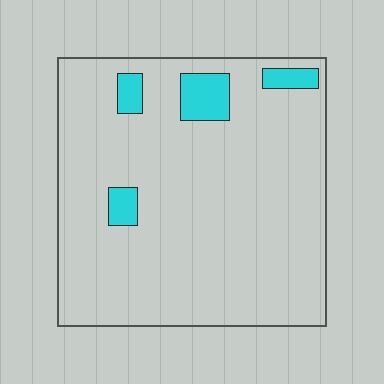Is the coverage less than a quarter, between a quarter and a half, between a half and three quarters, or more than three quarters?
Less than a quarter.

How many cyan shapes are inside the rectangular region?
4.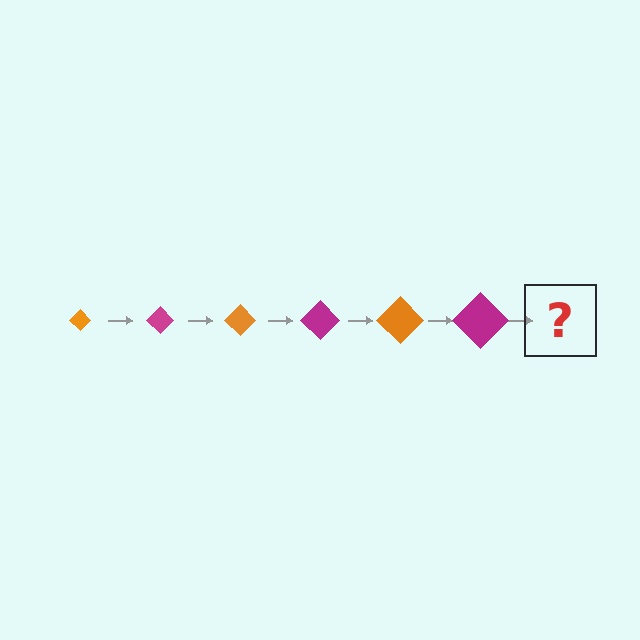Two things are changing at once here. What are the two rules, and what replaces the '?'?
The two rules are that the diamond grows larger each step and the color cycles through orange and magenta. The '?' should be an orange diamond, larger than the previous one.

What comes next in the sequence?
The next element should be an orange diamond, larger than the previous one.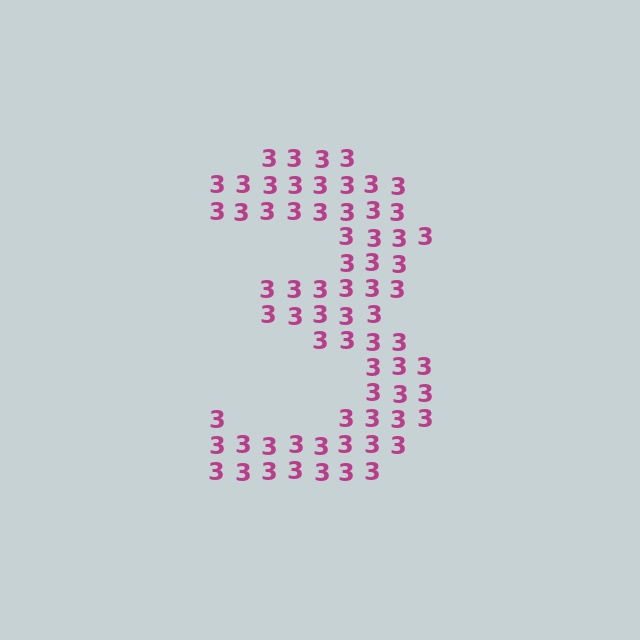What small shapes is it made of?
It is made of small digit 3's.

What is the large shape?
The large shape is the digit 3.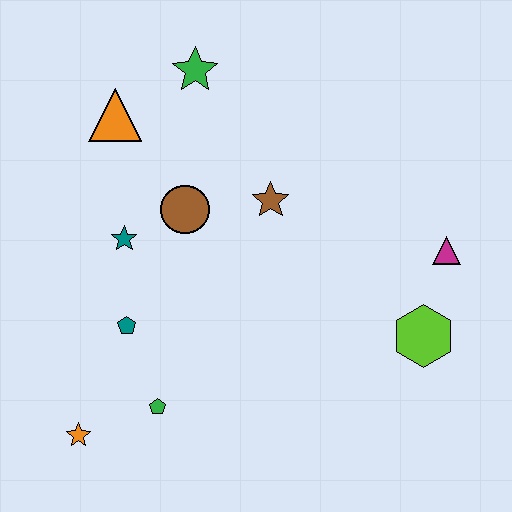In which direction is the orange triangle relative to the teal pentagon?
The orange triangle is above the teal pentagon.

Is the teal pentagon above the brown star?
No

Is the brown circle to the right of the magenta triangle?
No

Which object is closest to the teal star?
The brown circle is closest to the teal star.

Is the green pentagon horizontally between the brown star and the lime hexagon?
No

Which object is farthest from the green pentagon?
The green star is farthest from the green pentagon.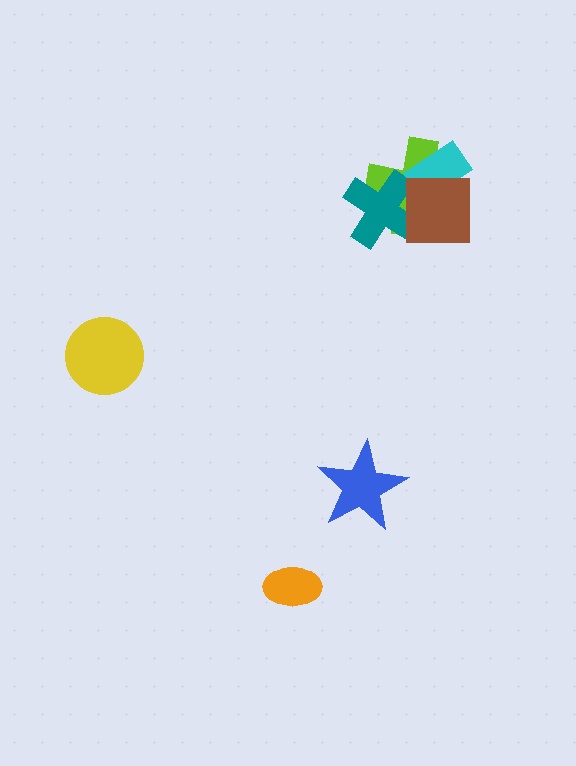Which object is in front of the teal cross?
The brown square is in front of the teal cross.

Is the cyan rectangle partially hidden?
Yes, it is partially covered by another shape.